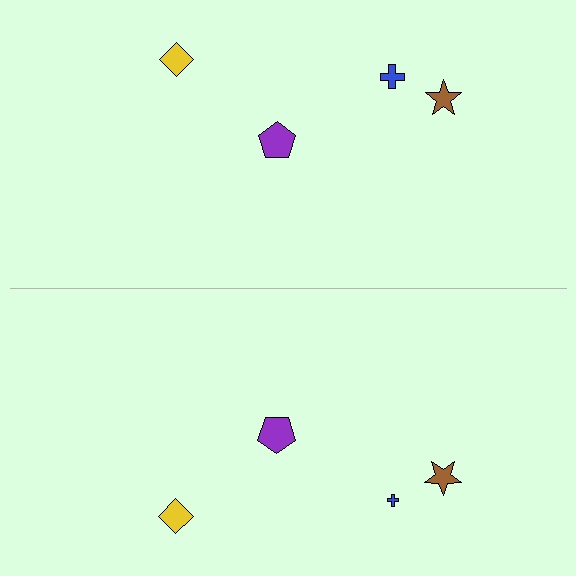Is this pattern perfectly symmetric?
No, the pattern is not perfectly symmetric. The blue cross on the bottom side has a different size than its mirror counterpart.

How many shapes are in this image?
There are 8 shapes in this image.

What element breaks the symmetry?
The blue cross on the bottom side has a different size than its mirror counterpart.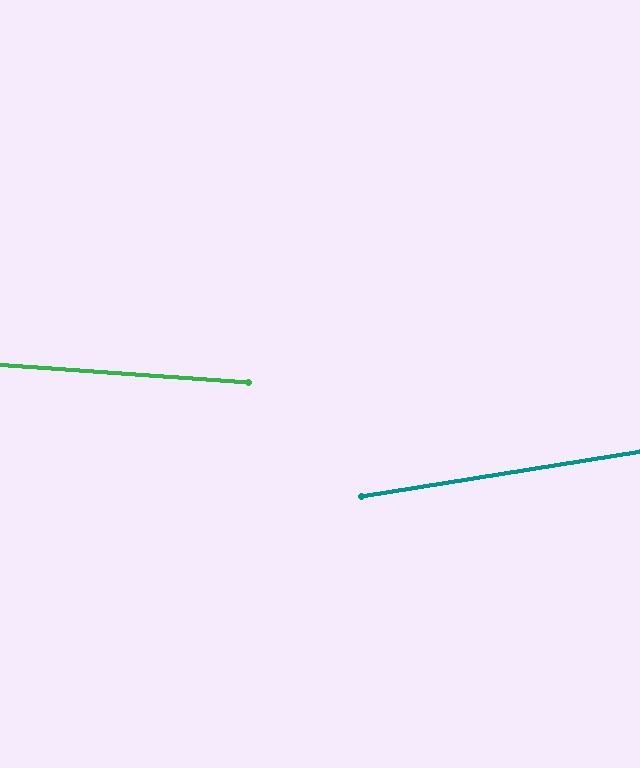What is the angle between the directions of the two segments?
Approximately 13 degrees.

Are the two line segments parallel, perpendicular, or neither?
Neither parallel nor perpendicular — they differ by about 13°.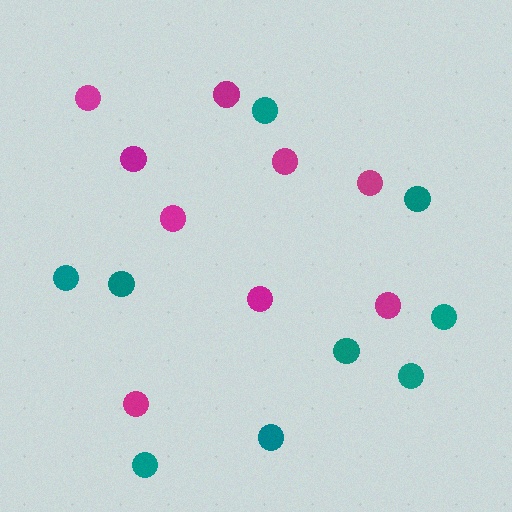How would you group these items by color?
There are 2 groups: one group of magenta circles (9) and one group of teal circles (9).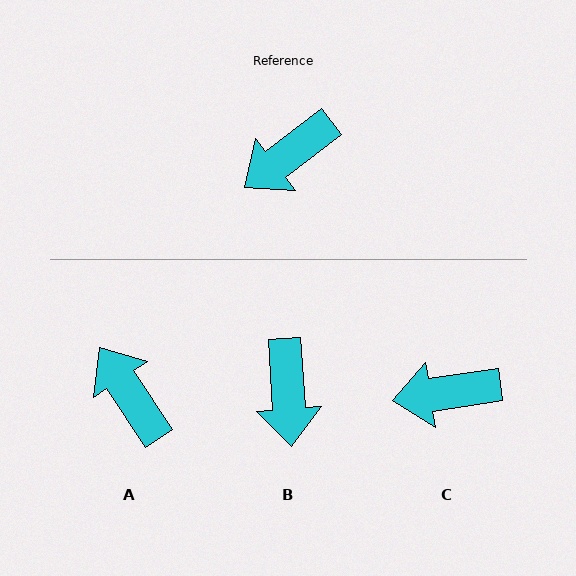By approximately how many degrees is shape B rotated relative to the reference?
Approximately 56 degrees counter-clockwise.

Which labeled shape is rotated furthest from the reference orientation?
A, about 94 degrees away.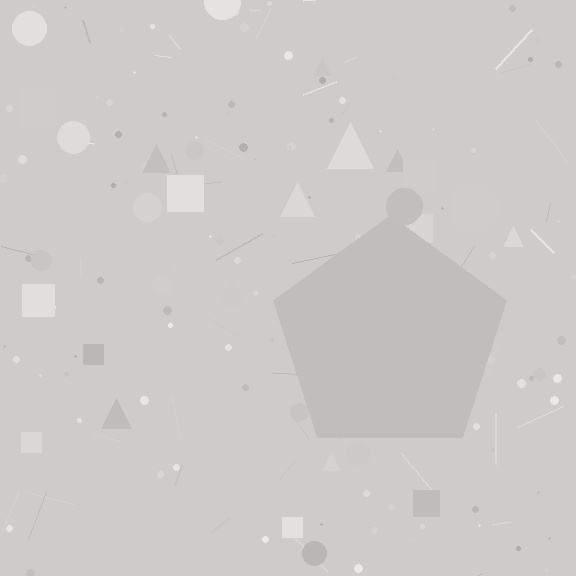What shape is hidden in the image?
A pentagon is hidden in the image.